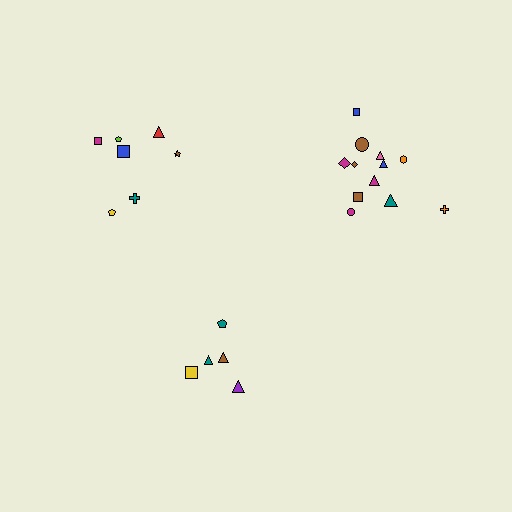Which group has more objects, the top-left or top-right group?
The top-right group.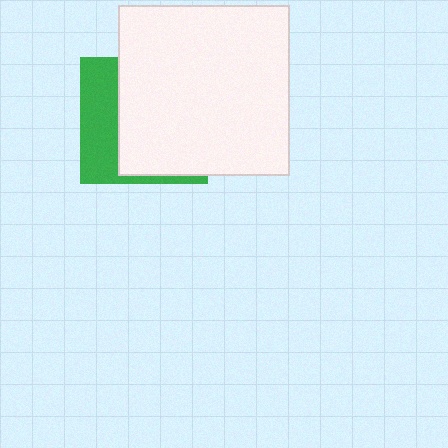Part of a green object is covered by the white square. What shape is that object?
It is a square.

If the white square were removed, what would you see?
You would see the complete green square.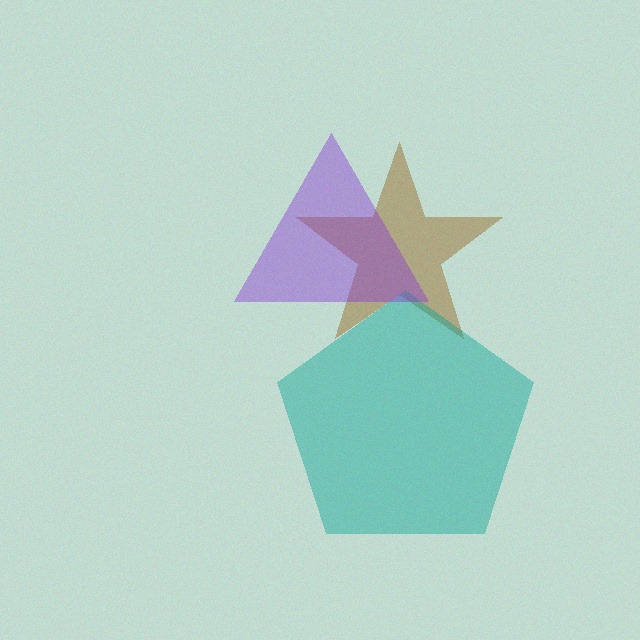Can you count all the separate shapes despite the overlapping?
Yes, there are 3 separate shapes.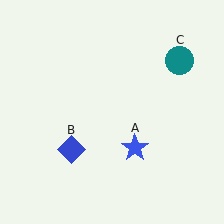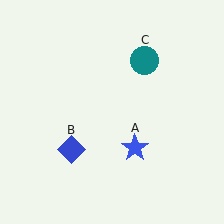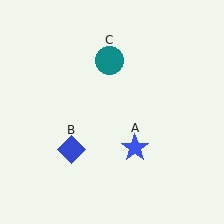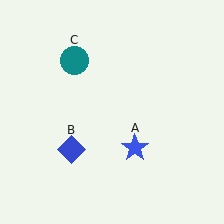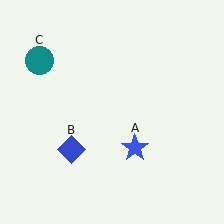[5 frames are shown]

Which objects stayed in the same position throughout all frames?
Blue star (object A) and blue diamond (object B) remained stationary.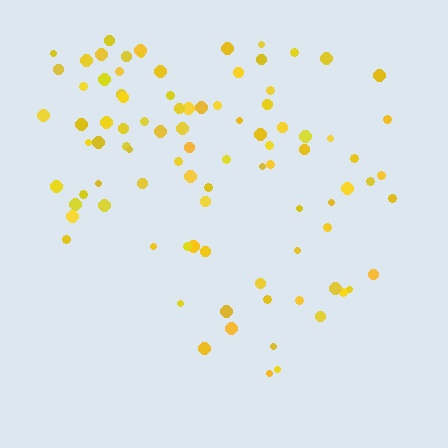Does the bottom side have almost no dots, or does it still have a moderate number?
Still a moderate number, just noticeably fewer than the top.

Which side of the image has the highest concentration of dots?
The top.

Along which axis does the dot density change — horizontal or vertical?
Vertical.